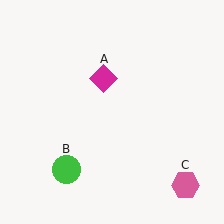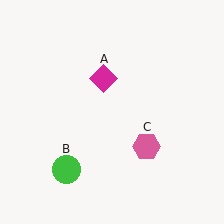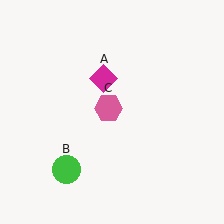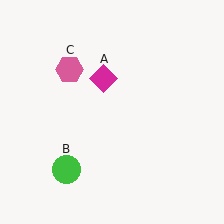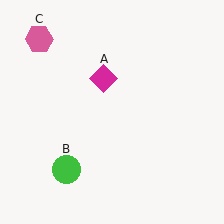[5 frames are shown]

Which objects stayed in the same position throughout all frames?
Magenta diamond (object A) and green circle (object B) remained stationary.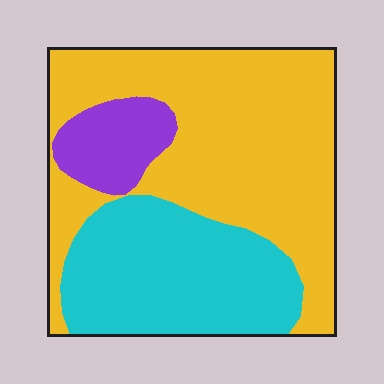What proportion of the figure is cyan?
Cyan takes up between a quarter and a half of the figure.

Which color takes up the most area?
Yellow, at roughly 55%.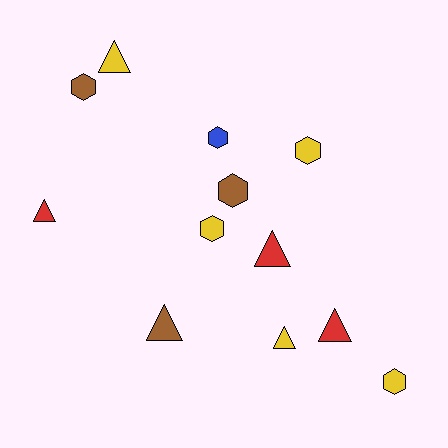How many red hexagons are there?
There are no red hexagons.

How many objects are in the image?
There are 12 objects.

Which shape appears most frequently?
Hexagon, with 6 objects.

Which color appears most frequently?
Yellow, with 5 objects.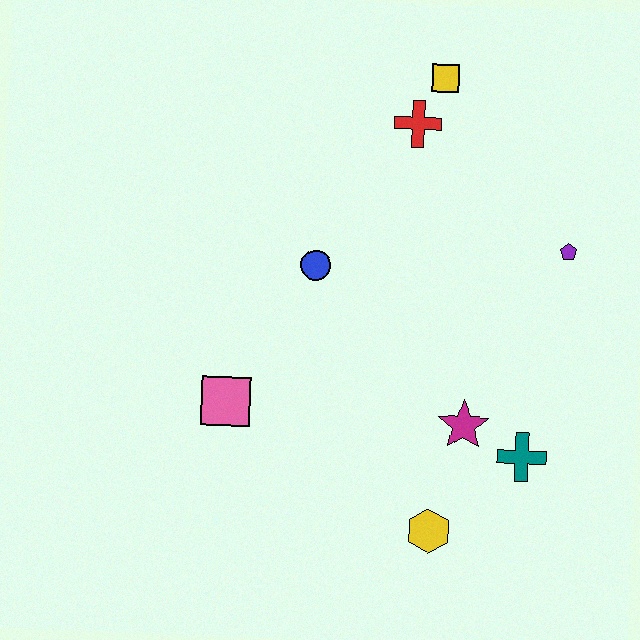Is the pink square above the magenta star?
Yes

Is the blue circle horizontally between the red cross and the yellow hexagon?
No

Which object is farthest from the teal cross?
The yellow square is farthest from the teal cross.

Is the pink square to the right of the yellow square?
No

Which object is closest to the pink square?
The blue circle is closest to the pink square.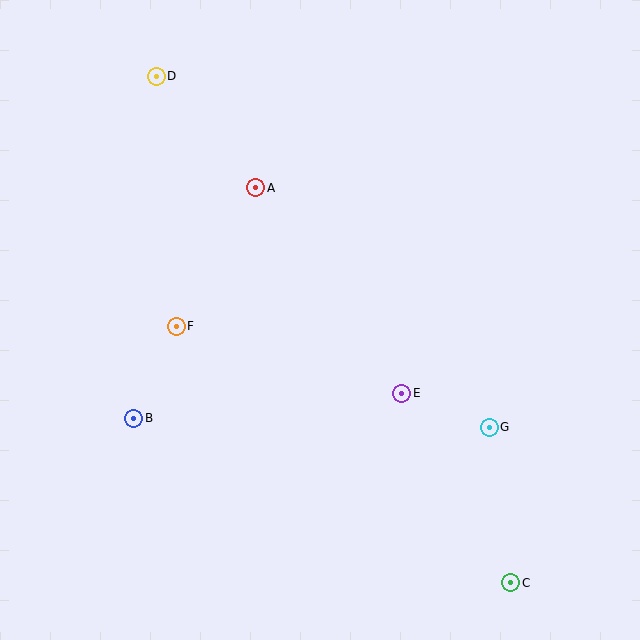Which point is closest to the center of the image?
Point E at (402, 393) is closest to the center.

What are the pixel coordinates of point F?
Point F is at (176, 326).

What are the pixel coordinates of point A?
Point A is at (256, 188).